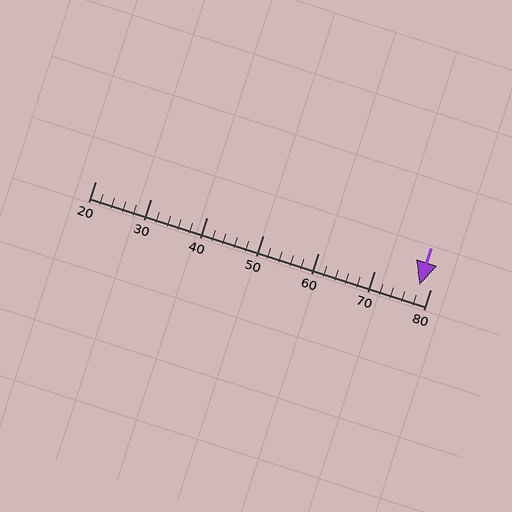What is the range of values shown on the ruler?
The ruler shows values from 20 to 80.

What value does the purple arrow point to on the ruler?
The purple arrow points to approximately 78.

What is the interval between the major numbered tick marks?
The major tick marks are spaced 10 units apart.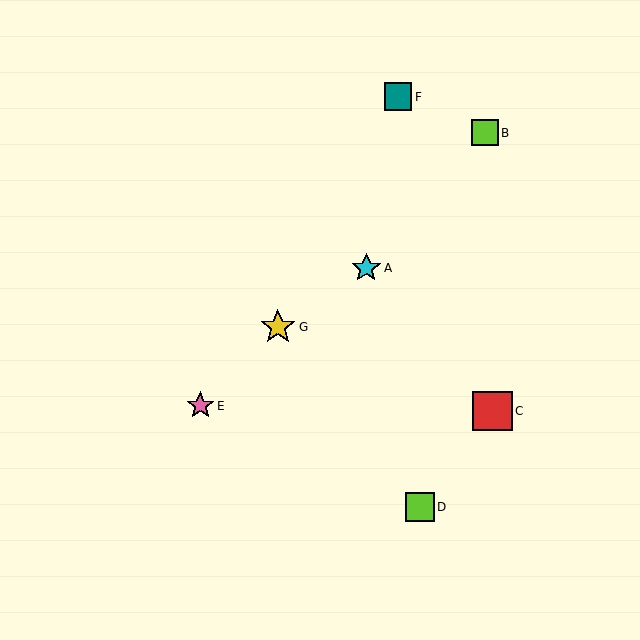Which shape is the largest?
The red square (labeled C) is the largest.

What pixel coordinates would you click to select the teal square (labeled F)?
Click at (398, 97) to select the teal square F.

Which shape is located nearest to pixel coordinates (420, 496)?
The lime square (labeled D) at (420, 507) is nearest to that location.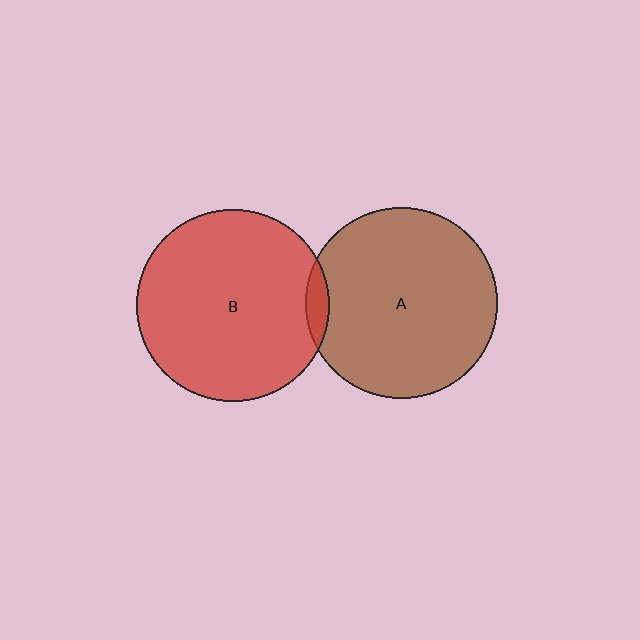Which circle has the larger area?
Circle B (red).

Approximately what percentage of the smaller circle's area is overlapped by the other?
Approximately 5%.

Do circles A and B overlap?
Yes.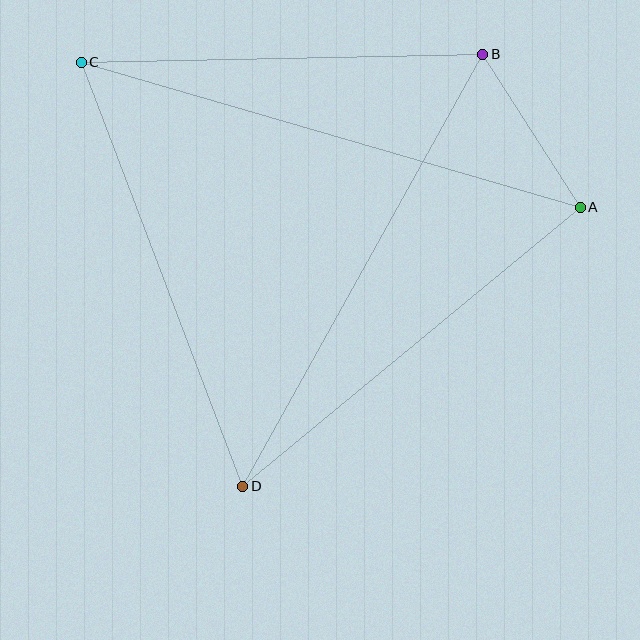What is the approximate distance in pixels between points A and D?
The distance between A and D is approximately 438 pixels.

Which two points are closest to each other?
Points A and B are closest to each other.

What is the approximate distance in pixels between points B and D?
The distance between B and D is approximately 494 pixels.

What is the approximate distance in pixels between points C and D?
The distance between C and D is approximately 454 pixels.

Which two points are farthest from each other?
Points A and C are farthest from each other.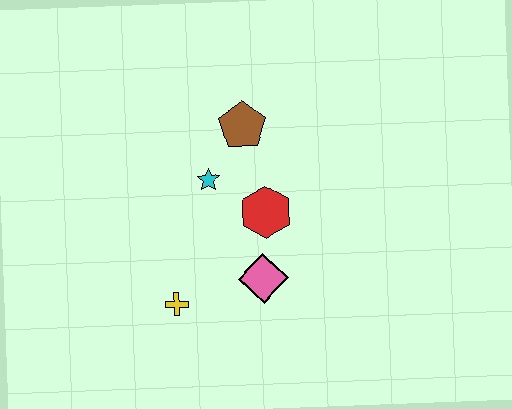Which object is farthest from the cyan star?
The yellow cross is farthest from the cyan star.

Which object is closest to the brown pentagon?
The cyan star is closest to the brown pentagon.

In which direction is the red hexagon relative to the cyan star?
The red hexagon is to the right of the cyan star.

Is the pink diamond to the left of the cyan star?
No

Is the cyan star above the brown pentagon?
No